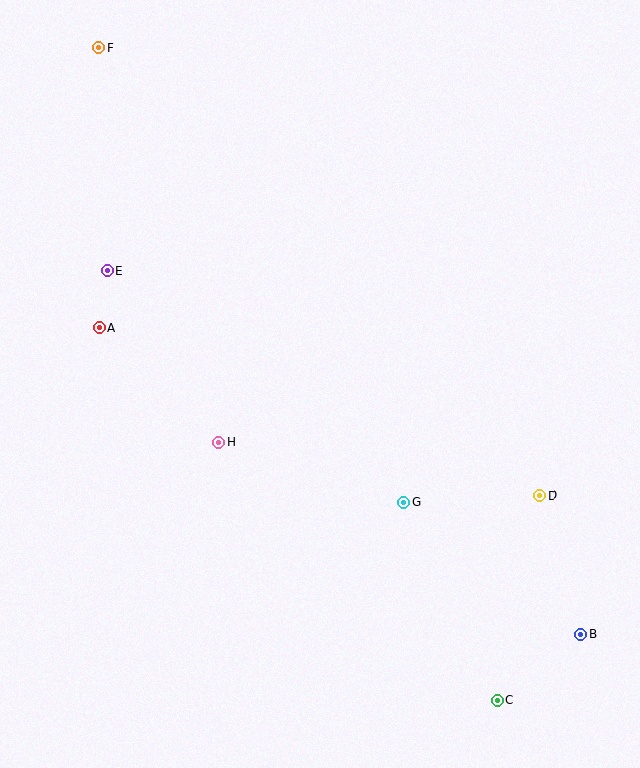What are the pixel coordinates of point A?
Point A is at (99, 328).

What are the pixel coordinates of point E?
Point E is at (107, 271).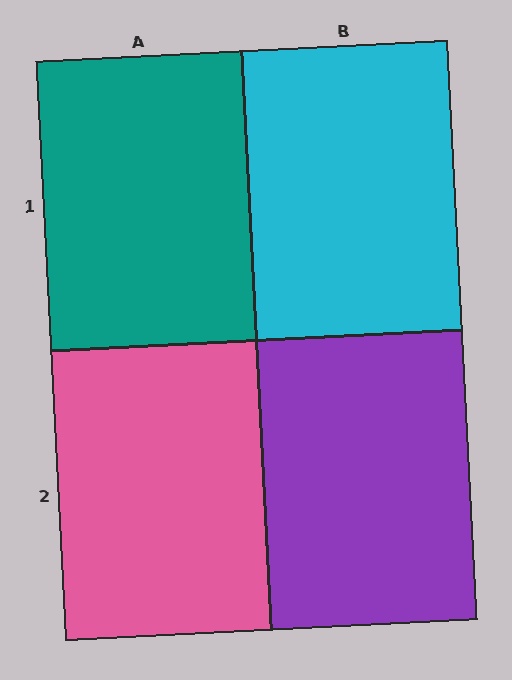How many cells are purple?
1 cell is purple.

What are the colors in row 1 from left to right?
Teal, cyan.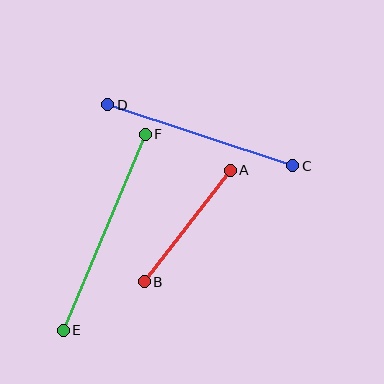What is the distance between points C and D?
The distance is approximately 194 pixels.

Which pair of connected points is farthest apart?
Points E and F are farthest apart.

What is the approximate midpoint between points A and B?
The midpoint is at approximately (187, 226) pixels.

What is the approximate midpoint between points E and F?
The midpoint is at approximately (104, 232) pixels.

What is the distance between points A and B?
The distance is approximately 141 pixels.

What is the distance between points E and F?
The distance is approximately 212 pixels.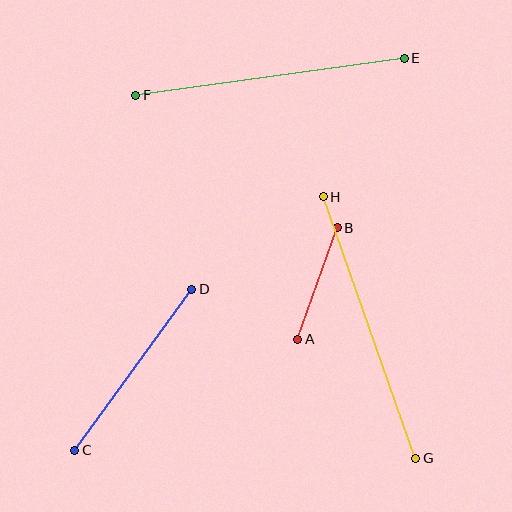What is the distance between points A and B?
The distance is approximately 119 pixels.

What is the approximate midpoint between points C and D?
The midpoint is at approximately (133, 370) pixels.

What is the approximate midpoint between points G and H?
The midpoint is at approximately (370, 327) pixels.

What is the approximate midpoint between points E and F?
The midpoint is at approximately (270, 77) pixels.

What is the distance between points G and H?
The distance is approximately 277 pixels.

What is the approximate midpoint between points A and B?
The midpoint is at approximately (317, 283) pixels.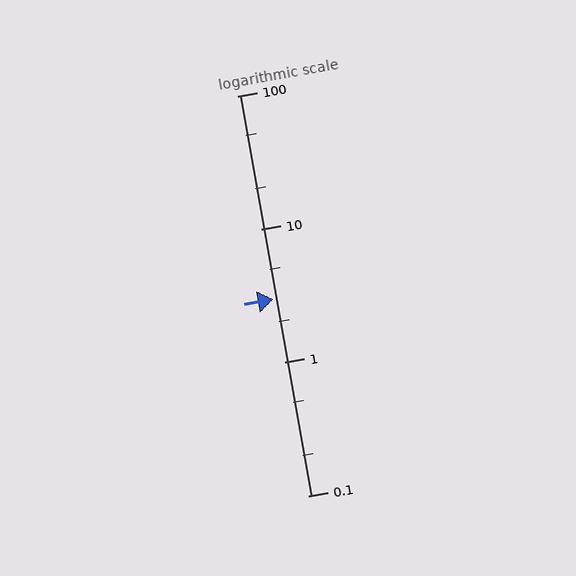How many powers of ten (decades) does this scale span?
The scale spans 3 decades, from 0.1 to 100.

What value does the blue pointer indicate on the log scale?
The pointer indicates approximately 3.